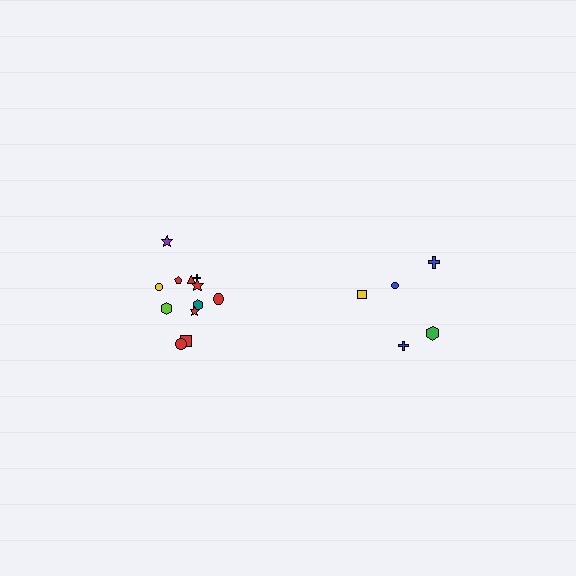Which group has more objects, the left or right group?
The left group.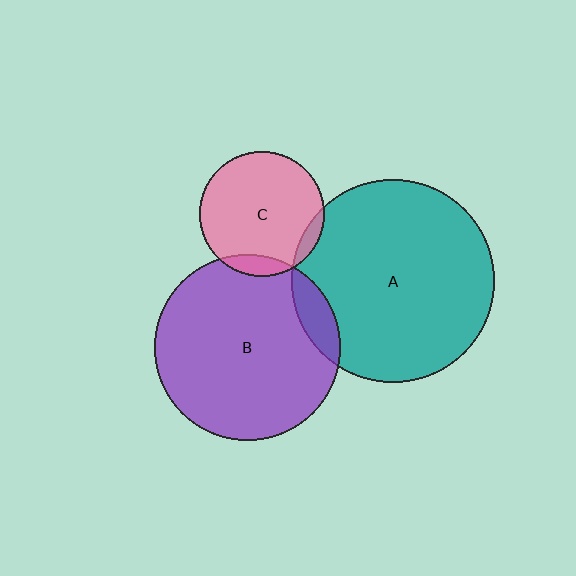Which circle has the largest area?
Circle A (teal).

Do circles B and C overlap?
Yes.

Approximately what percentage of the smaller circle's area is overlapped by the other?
Approximately 10%.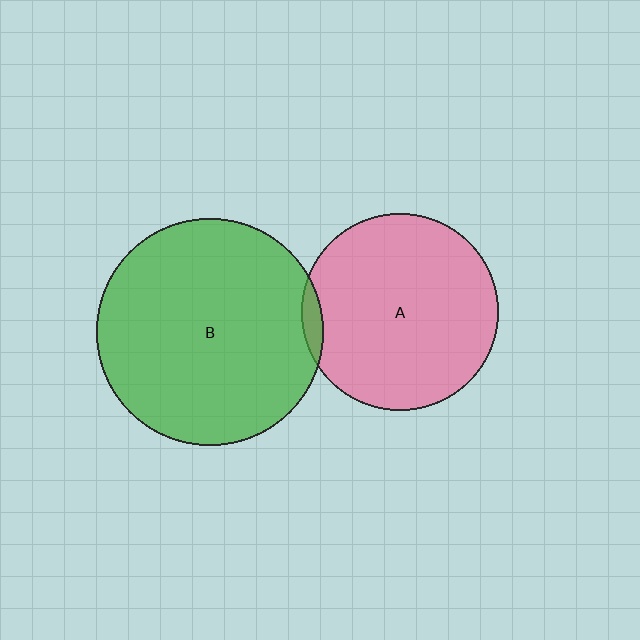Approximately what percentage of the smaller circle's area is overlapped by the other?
Approximately 5%.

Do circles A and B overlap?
Yes.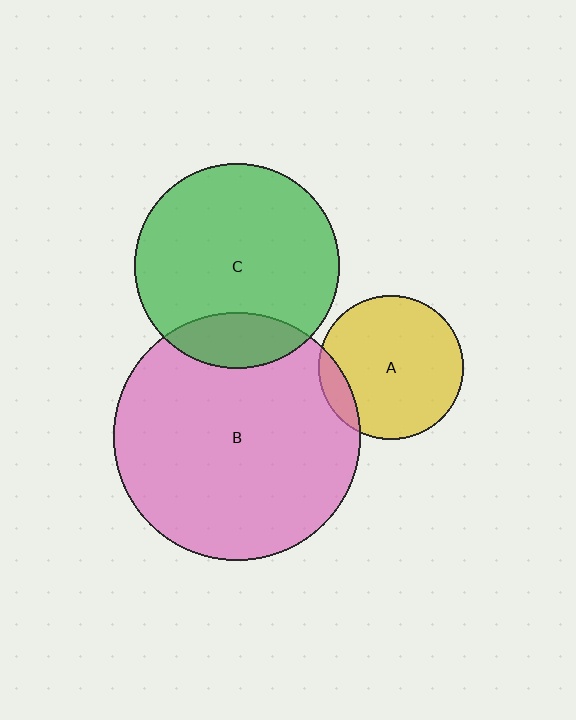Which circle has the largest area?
Circle B (pink).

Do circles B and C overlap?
Yes.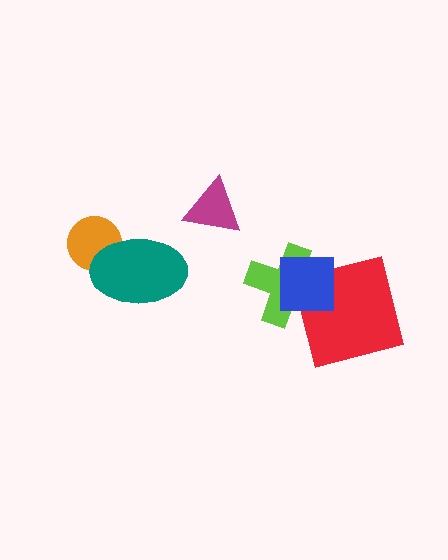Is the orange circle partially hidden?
Yes, it is partially covered by another shape.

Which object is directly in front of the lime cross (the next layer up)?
The red square is directly in front of the lime cross.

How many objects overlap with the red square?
2 objects overlap with the red square.